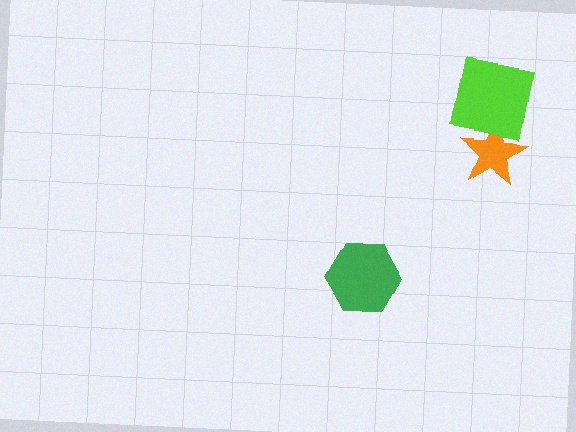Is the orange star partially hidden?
Yes, it is partially covered by another shape.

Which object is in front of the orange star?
The lime square is in front of the orange star.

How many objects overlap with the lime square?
1 object overlaps with the lime square.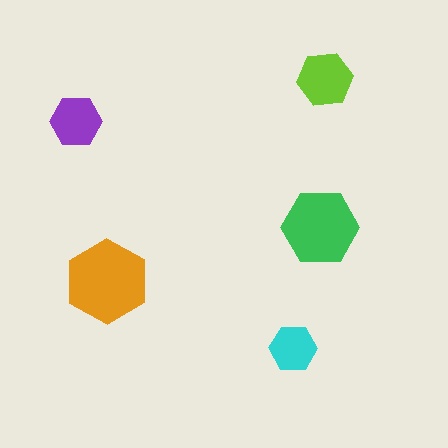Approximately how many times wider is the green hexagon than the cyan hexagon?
About 1.5 times wider.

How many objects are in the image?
There are 5 objects in the image.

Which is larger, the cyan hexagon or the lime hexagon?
The lime one.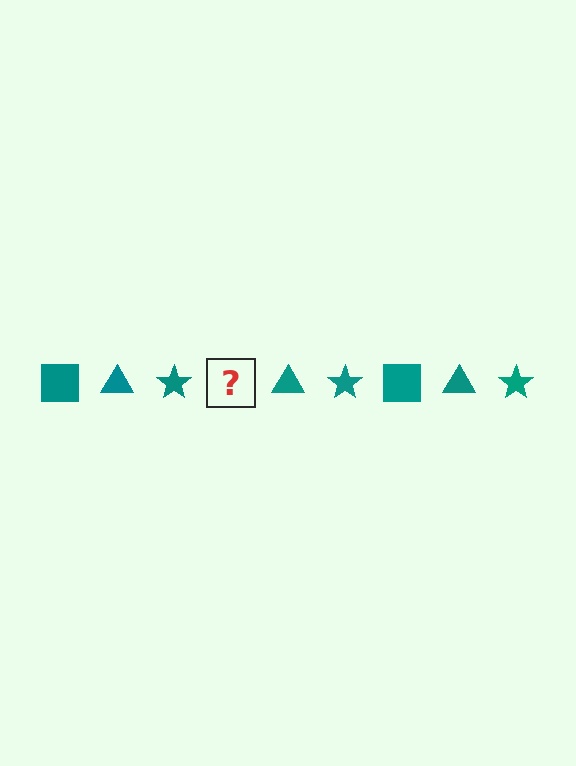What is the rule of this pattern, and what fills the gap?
The rule is that the pattern cycles through square, triangle, star shapes in teal. The gap should be filled with a teal square.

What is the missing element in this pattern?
The missing element is a teal square.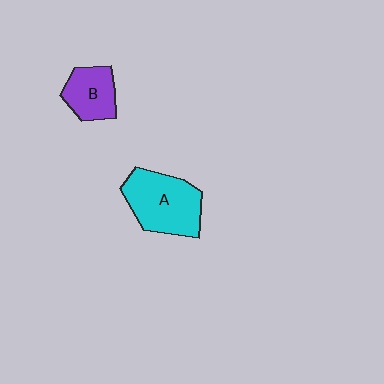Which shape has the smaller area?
Shape B (purple).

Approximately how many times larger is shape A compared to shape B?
Approximately 1.7 times.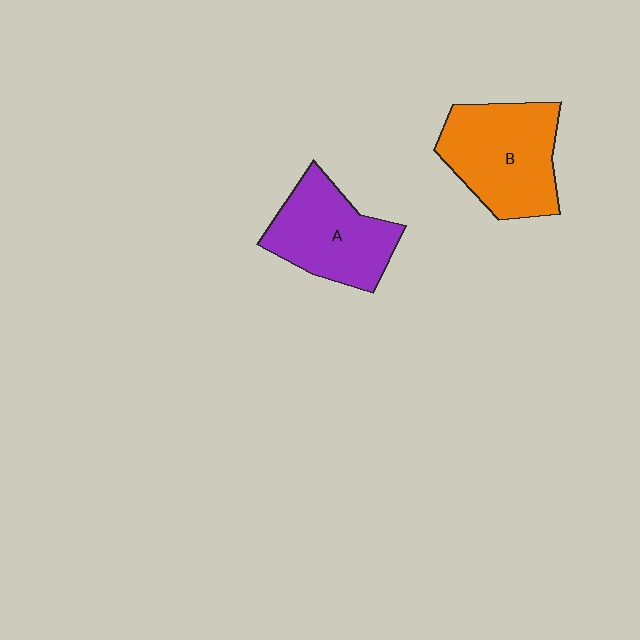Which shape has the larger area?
Shape B (orange).